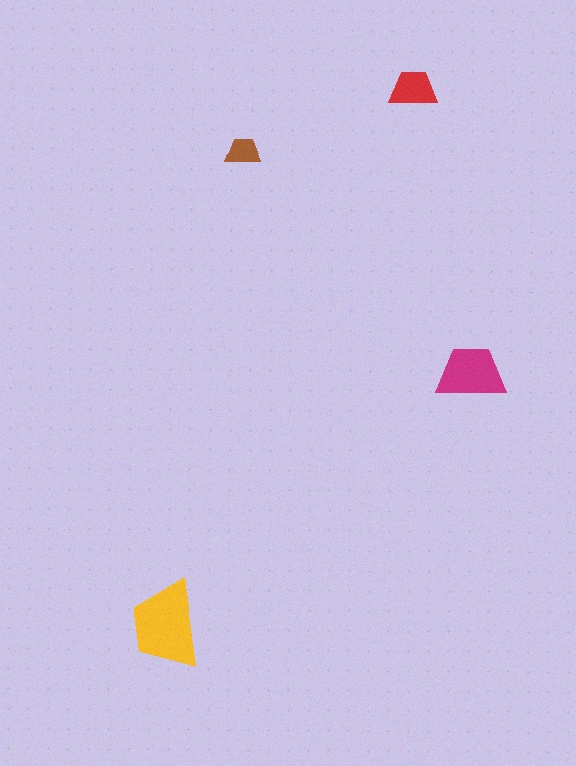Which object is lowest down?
The yellow trapezoid is bottommost.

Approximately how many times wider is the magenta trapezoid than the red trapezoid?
About 1.5 times wider.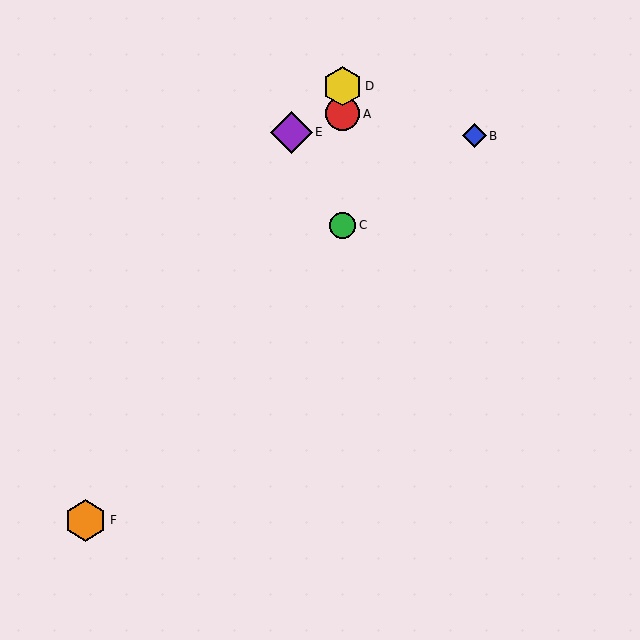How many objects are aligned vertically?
3 objects (A, C, D) are aligned vertically.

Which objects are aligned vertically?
Objects A, C, D are aligned vertically.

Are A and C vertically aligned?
Yes, both are at x≈343.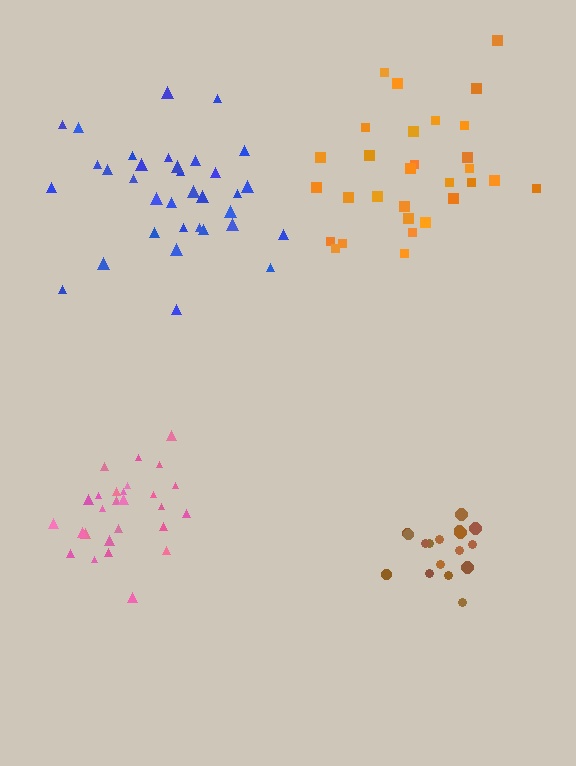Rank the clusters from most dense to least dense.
brown, pink, orange, blue.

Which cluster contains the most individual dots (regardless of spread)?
Blue (35).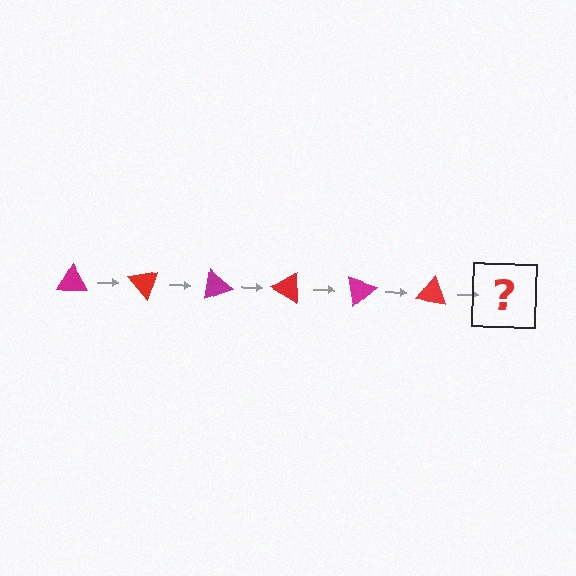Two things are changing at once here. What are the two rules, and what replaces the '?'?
The two rules are that it rotates 50 degrees each step and the color cycles through magenta and red. The '?' should be a magenta triangle, rotated 300 degrees from the start.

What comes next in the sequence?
The next element should be a magenta triangle, rotated 300 degrees from the start.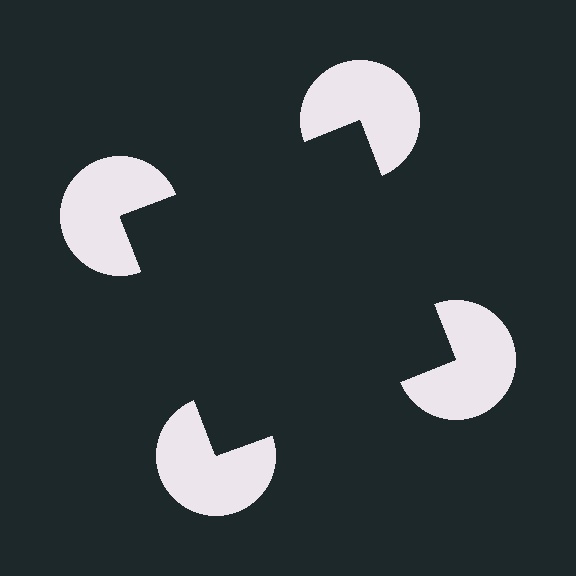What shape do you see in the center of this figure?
An illusory square — its edges are inferred from the aligned wedge cuts in the pac-man discs, not physically drawn.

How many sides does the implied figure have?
4 sides.